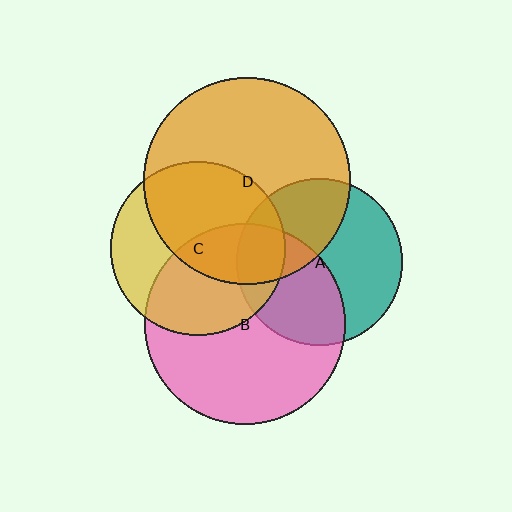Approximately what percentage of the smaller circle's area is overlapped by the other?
Approximately 45%.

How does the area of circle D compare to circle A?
Approximately 1.5 times.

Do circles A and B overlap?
Yes.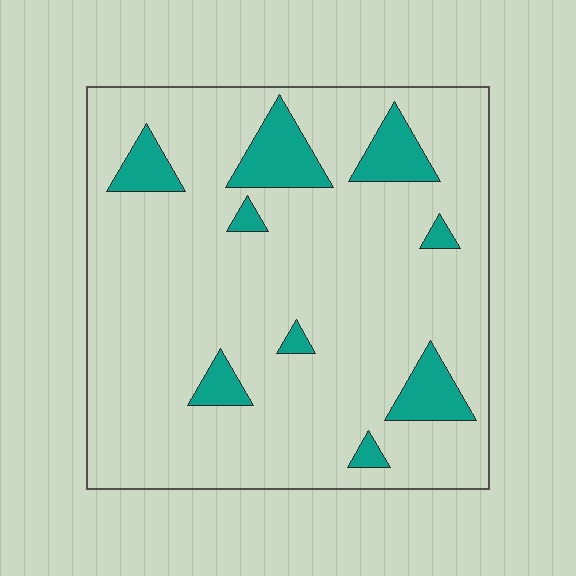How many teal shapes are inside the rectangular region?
9.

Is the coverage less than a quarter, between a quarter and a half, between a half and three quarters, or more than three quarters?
Less than a quarter.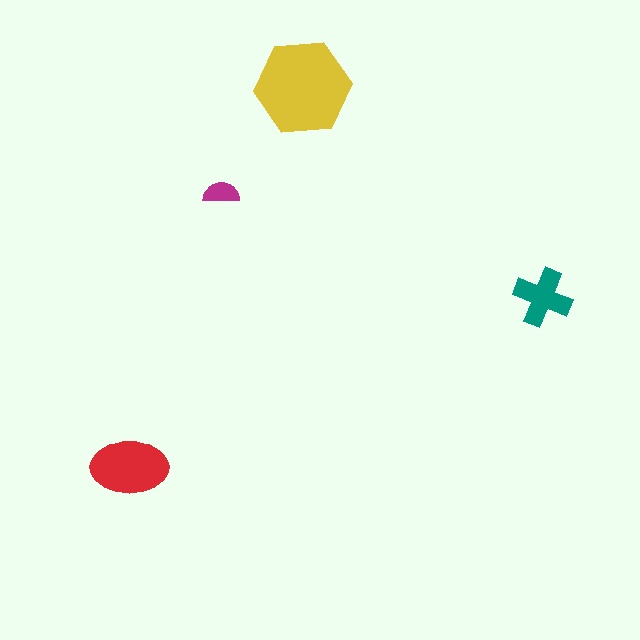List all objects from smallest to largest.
The magenta semicircle, the teal cross, the red ellipse, the yellow hexagon.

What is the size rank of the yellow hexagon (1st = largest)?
1st.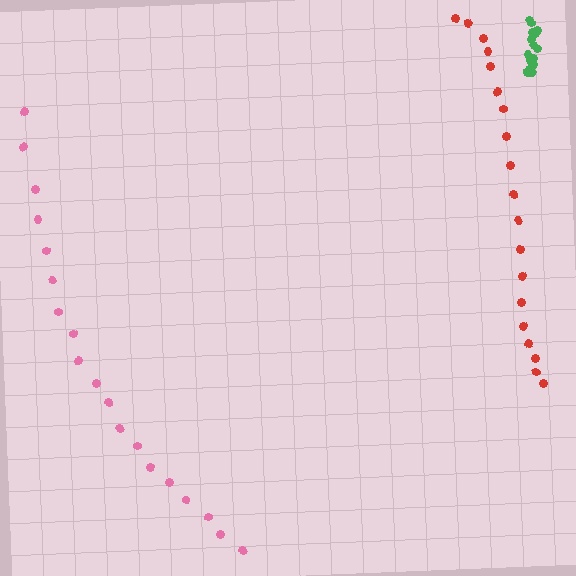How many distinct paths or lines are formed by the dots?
There are 3 distinct paths.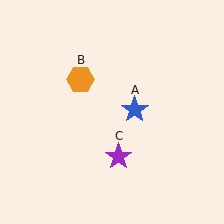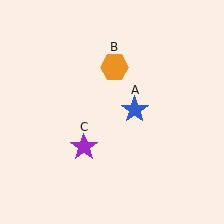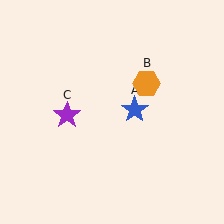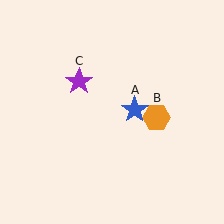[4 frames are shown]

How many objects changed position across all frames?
2 objects changed position: orange hexagon (object B), purple star (object C).